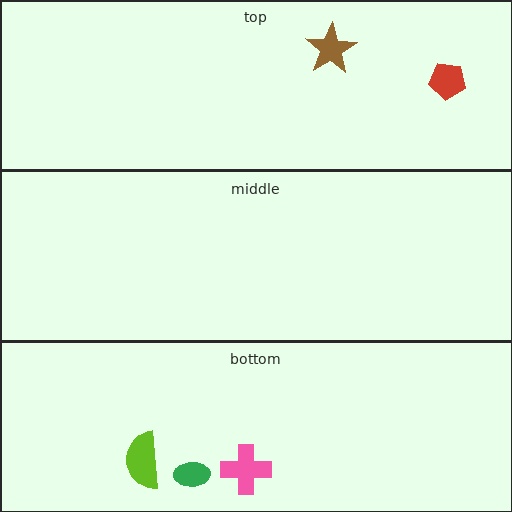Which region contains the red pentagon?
The top region.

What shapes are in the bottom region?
The lime semicircle, the pink cross, the green ellipse.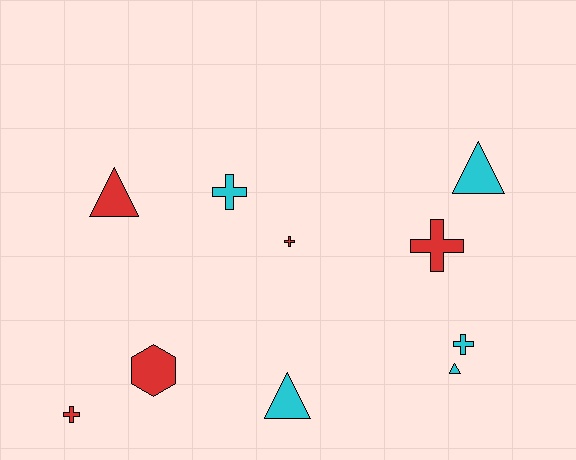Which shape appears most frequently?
Cross, with 5 objects.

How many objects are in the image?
There are 10 objects.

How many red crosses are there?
There are 3 red crosses.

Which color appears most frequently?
Cyan, with 5 objects.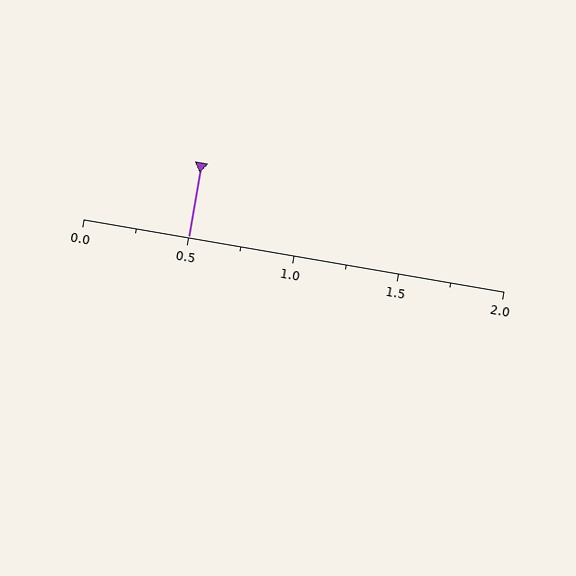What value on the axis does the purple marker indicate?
The marker indicates approximately 0.5.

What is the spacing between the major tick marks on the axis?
The major ticks are spaced 0.5 apart.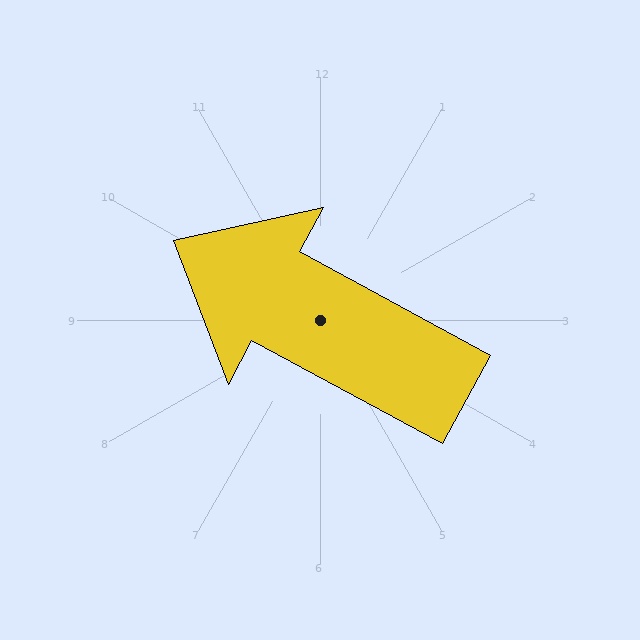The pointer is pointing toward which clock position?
Roughly 10 o'clock.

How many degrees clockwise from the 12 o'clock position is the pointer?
Approximately 299 degrees.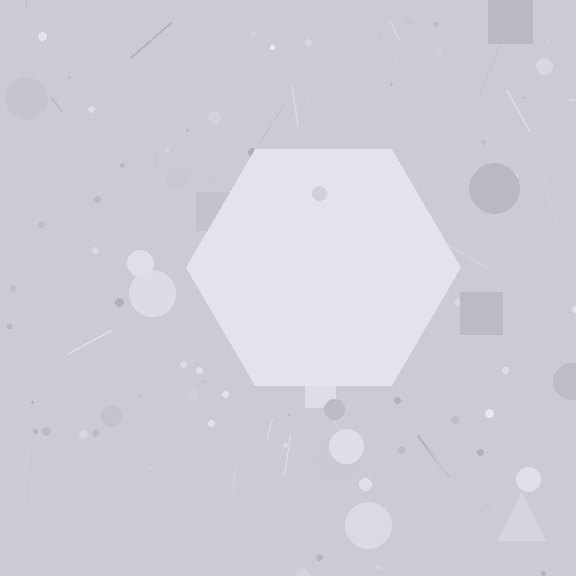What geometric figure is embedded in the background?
A hexagon is embedded in the background.